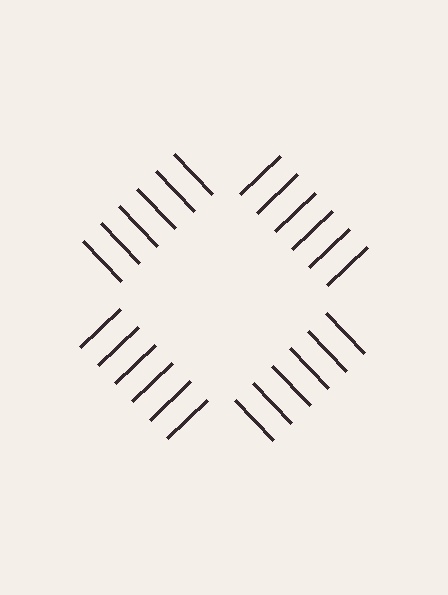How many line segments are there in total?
24 — 6 along each of the 4 edges.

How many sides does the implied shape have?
4 sides — the line-ends trace a square.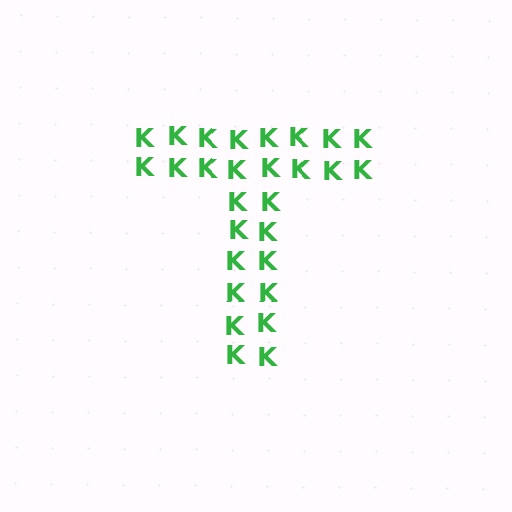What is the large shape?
The large shape is the letter T.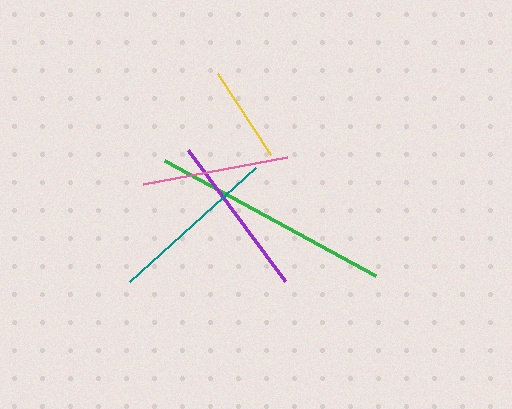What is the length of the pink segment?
The pink segment is approximately 146 pixels long.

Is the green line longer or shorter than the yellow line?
The green line is longer than the yellow line.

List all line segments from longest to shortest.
From longest to shortest: green, teal, purple, pink, yellow.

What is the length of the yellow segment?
The yellow segment is approximately 97 pixels long.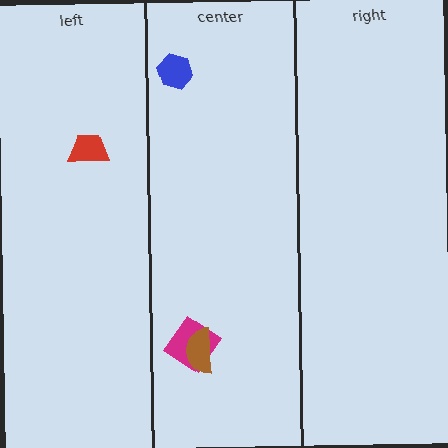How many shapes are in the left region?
1.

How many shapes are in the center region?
3.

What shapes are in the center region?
The blue hexagon, the magenta diamond, the brown semicircle.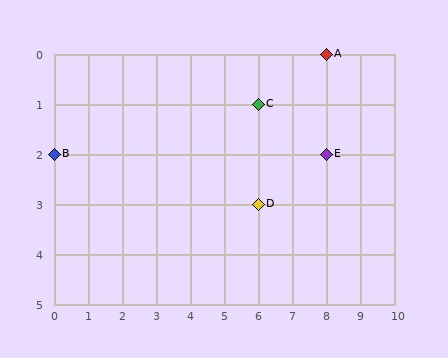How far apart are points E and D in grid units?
Points E and D are 2 columns and 1 row apart (about 2.2 grid units diagonally).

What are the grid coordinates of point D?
Point D is at grid coordinates (6, 3).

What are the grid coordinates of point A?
Point A is at grid coordinates (8, 0).